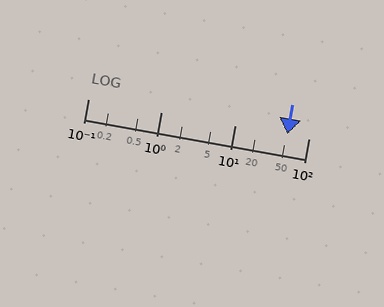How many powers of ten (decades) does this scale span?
The scale spans 3 decades, from 0.1 to 100.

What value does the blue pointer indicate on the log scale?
The pointer indicates approximately 52.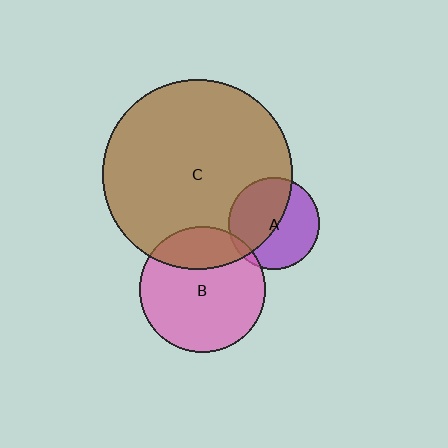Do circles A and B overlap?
Yes.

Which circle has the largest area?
Circle C (brown).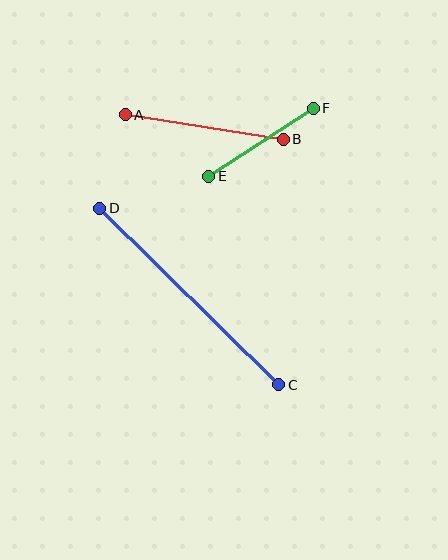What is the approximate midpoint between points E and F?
The midpoint is at approximately (261, 142) pixels.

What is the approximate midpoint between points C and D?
The midpoint is at approximately (189, 297) pixels.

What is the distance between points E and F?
The distance is approximately 124 pixels.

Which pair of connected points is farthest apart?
Points C and D are farthest apart.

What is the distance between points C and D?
The distance is approximately 251 pixels.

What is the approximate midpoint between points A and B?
The midpoint is at approximately (204, 127) pixels.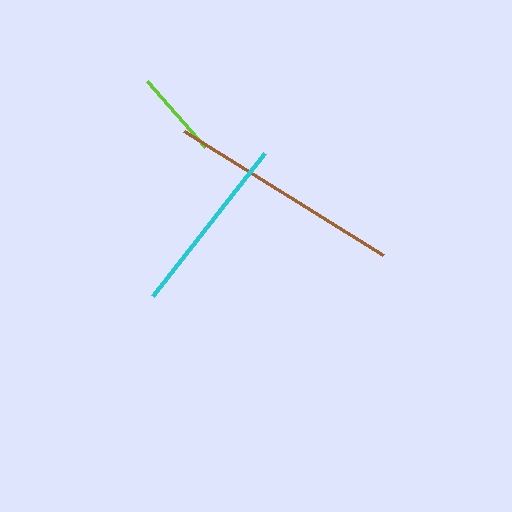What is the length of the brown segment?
The brown segment is approximately 234 pixels long.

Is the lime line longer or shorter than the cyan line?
The cyan line is longer than the lime line.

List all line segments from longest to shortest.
From longest to shortest: brown, cyan, lime.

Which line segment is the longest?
The brown line is the longest at approximately 234 pixels.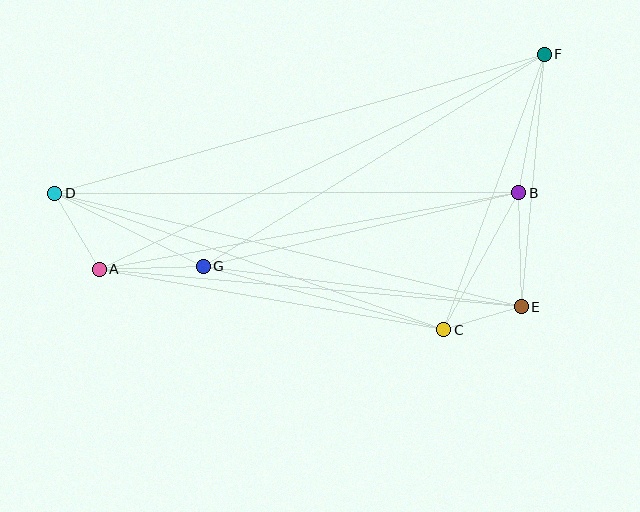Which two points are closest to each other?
Points C and E are closest to each other.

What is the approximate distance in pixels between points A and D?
The distance between A and D is approximately 88 pixels.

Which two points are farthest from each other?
Points D and F are farthest from each other.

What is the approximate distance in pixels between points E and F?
The distance between E and F is approximately 253 pixels.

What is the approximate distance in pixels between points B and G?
The distance between B and G is approximately 324 pixels.